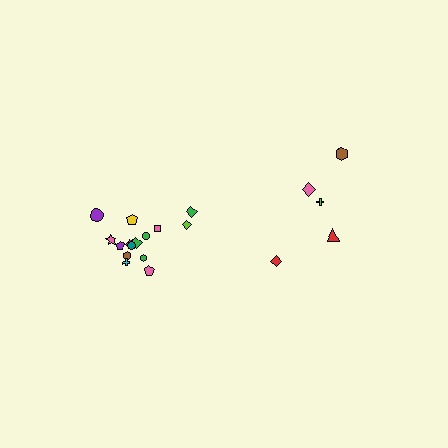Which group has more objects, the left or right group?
The left group.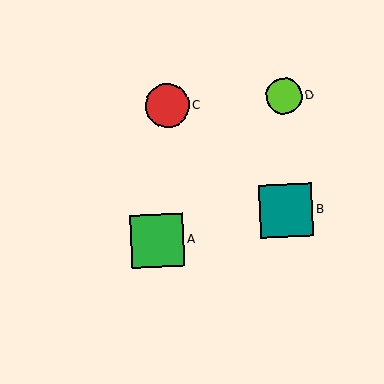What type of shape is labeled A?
Shape A is a green square.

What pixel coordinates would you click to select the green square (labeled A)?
Click at (158, 240) to select the green square A.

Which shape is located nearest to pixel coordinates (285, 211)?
The teal square (labeled B) at (286, 211) is nearest to that location.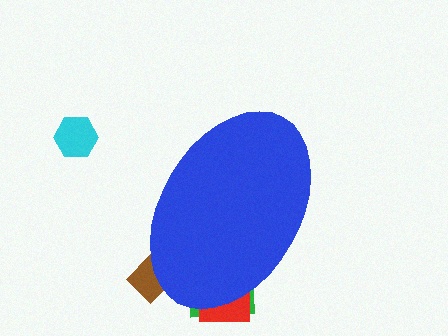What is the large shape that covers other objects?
A blue ellipse.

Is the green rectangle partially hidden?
Yes, the green rectangle is partially hidden behind the blue ellipse.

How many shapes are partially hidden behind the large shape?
3 shapes are partially hidden.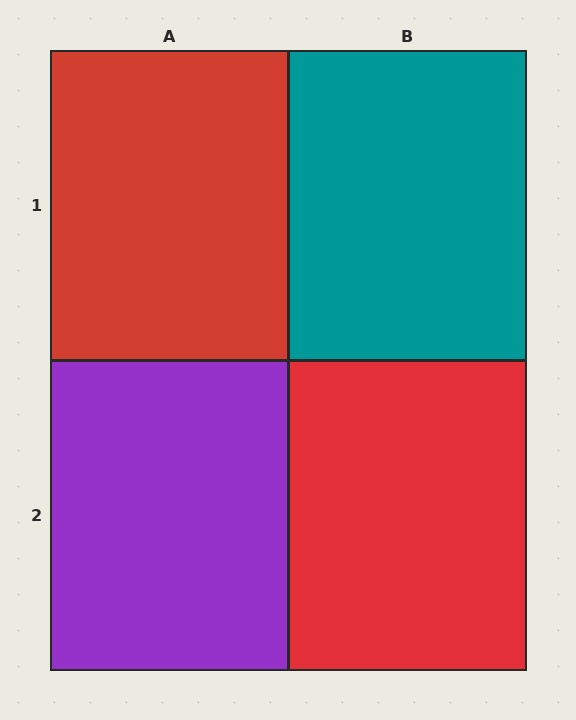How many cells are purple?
1 cell is purple.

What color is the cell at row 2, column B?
Red.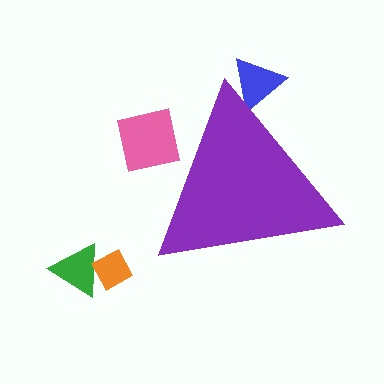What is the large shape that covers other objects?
A purple triangle.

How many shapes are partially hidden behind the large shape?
2 shapes are partially hidden.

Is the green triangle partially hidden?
No, the green triangle is fully visible.